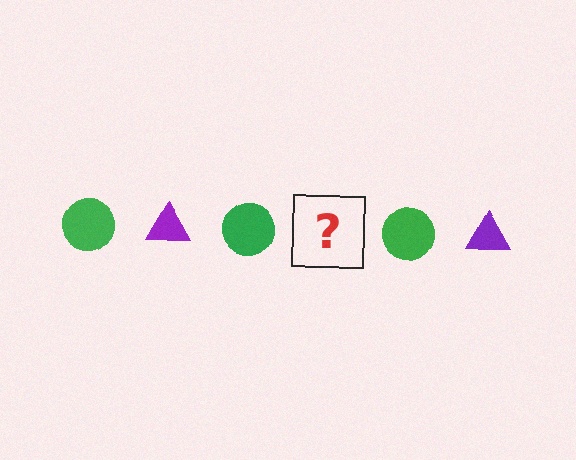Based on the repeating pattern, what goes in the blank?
The blank should be a purple triangle.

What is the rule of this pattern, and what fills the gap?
The rule is that the pattern alternates between green circle and purple triangle. The gap should be filled with a purple triangle.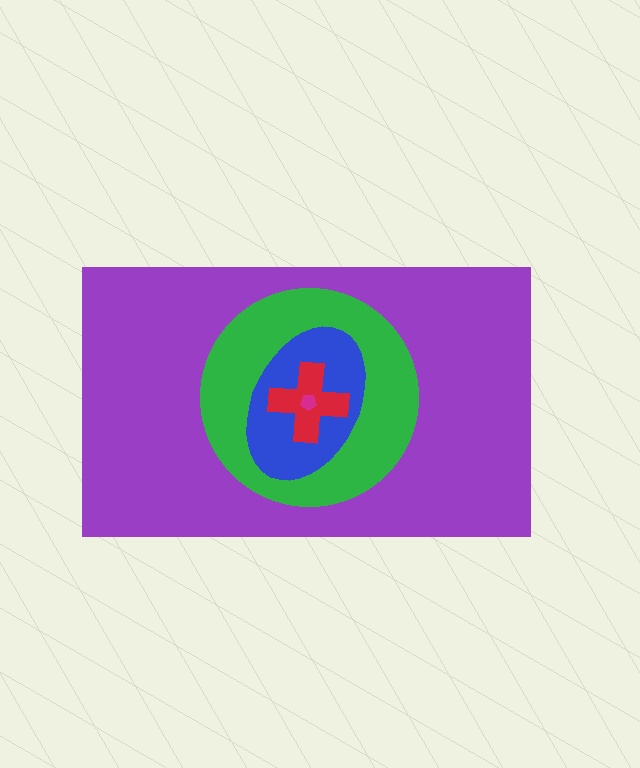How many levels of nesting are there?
5.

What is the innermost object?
The magenta pentagon.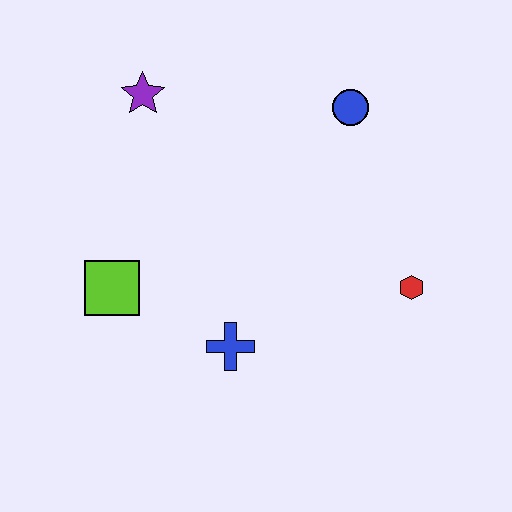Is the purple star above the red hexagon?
Yes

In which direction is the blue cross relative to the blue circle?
The blue cross is below the blue circle.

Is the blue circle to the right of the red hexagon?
No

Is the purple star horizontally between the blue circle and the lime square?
Yes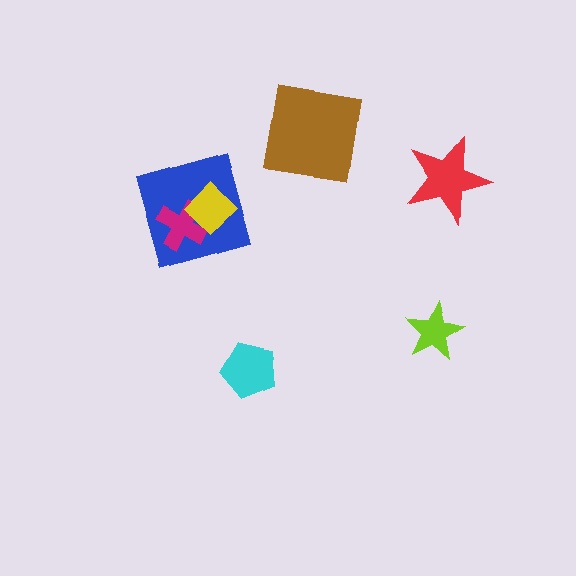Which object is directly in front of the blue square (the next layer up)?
The magenta cross is directly in front of the blue square.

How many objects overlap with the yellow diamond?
2 objects overlap with the yellow diamond.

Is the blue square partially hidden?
Yes, it is partially covered by another shape.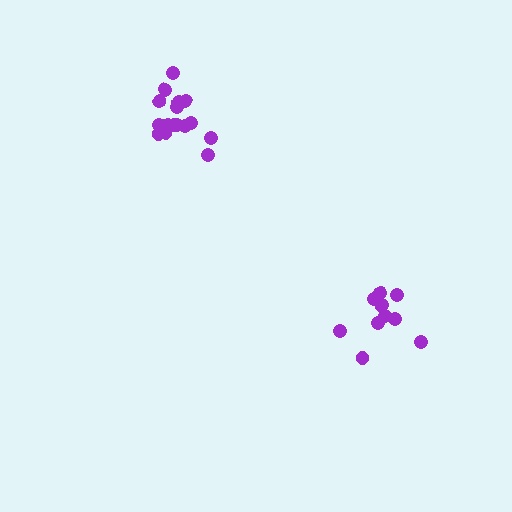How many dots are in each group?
Group 1: 11 dots, Group 2: 17 dots (28 total).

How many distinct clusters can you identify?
There are 2 distinct clusters.